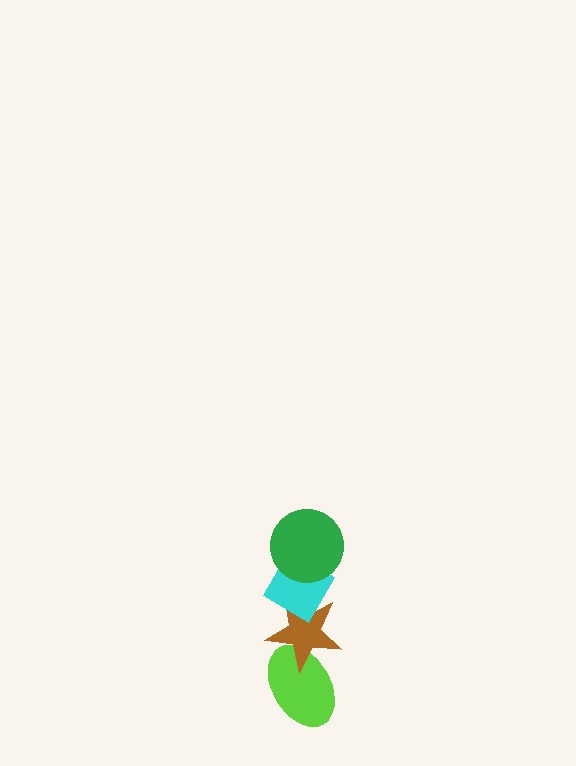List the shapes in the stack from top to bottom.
From top to bottom: the green circle, the cyan diamond, the brown star, the lime ellipse.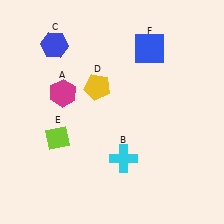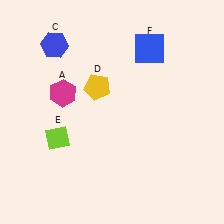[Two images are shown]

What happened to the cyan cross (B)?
The cyan cross (B) was removed in Image 2. It was in the bottom-right area of Image 1.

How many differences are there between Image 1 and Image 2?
There is 1 difference between the two images.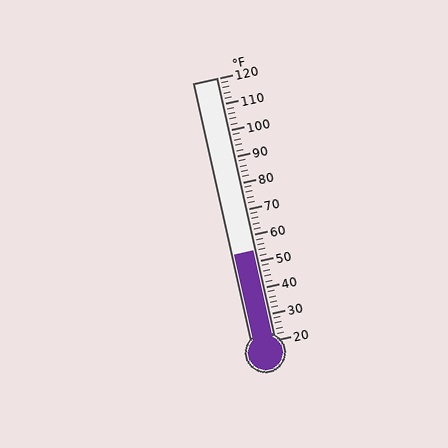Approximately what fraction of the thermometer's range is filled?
The thermometer is filled to approximately 35% of its range.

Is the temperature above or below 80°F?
The temperature is below 80°F.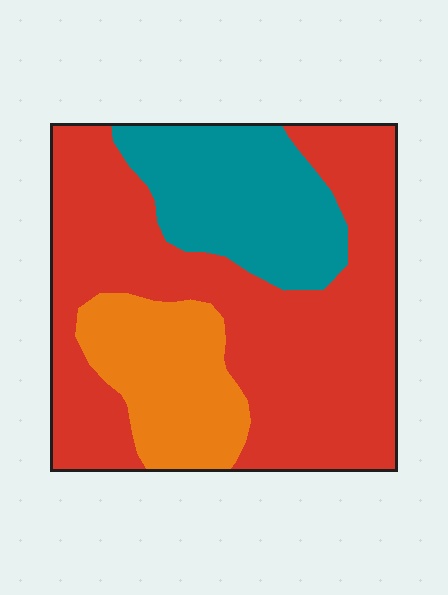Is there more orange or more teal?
Teal.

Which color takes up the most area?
Red, at roughly 60%.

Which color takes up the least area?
Orange, at roughly 20%.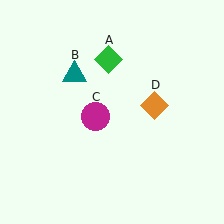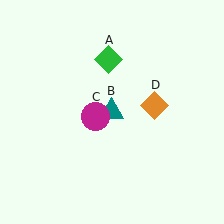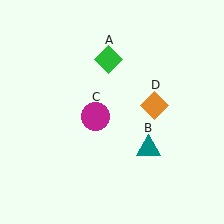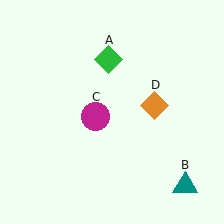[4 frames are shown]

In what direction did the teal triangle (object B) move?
The teal triangle (object B) moved down and to the right.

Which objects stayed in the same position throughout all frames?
Green diamond (object A) and magenta circle (object C) and orange diamond (object D) remained stationary.